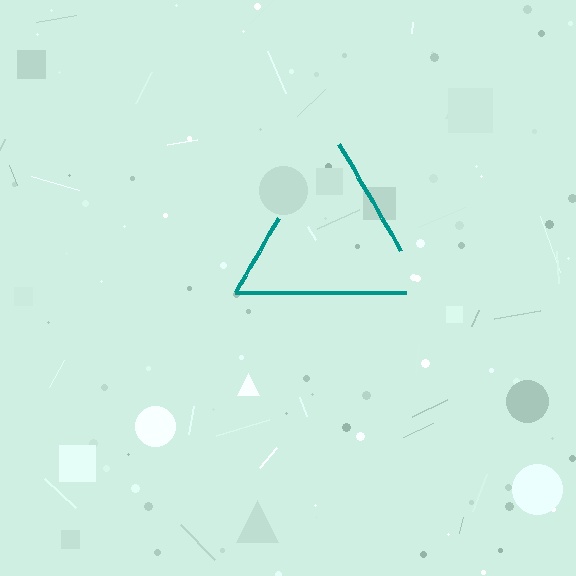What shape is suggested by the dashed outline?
The dashed outline suggests a triangle.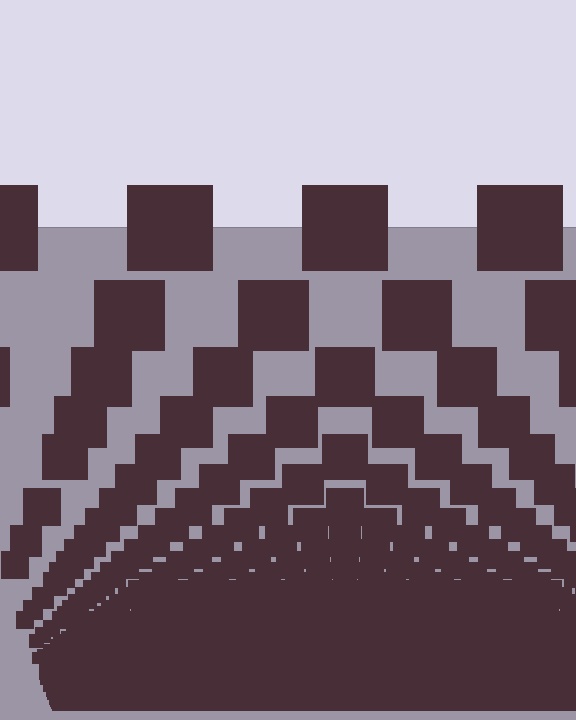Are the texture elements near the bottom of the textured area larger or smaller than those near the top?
Smaller. The gradient is inverted — elements near the bottom are smaller and denser.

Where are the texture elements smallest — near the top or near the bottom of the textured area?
Near the bottom.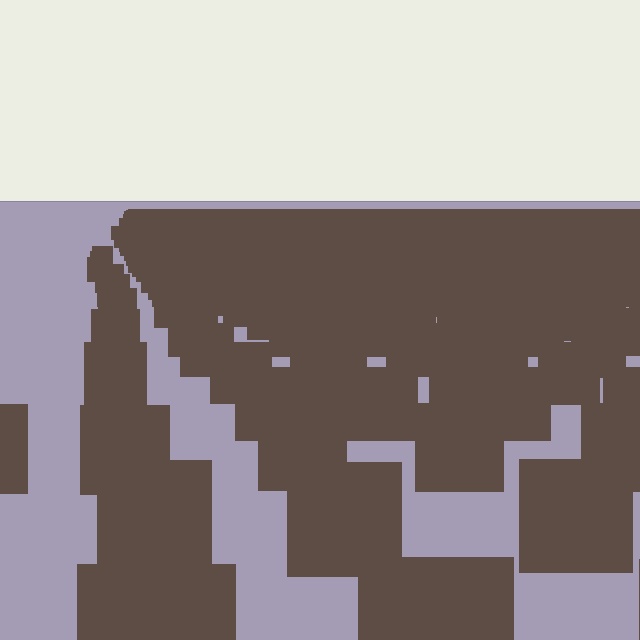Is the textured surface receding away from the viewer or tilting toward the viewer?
The surface is receding away from the viewer. Texture elements get smaller and denser toward the top.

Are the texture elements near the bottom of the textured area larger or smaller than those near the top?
Larger. Near the bottom, elements are closer to the viewer and appear at a bigger on-screen size.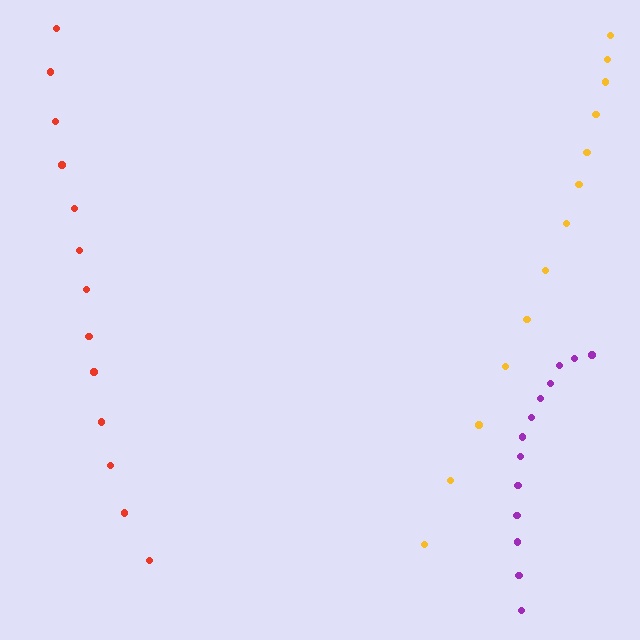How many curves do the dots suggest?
There are 3 distinct paths.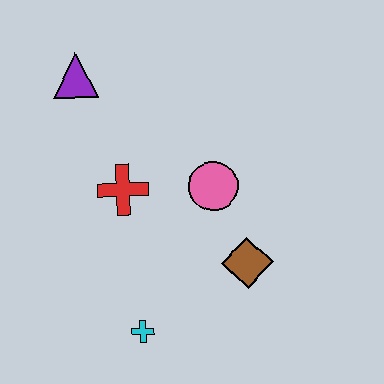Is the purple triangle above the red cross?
Yes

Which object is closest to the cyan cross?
The brown diamond is closest to the cyan cross.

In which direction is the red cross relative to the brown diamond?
The red cross is to the left of the brown diamond.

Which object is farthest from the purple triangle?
The cyan cross is farthest from the purple triangle.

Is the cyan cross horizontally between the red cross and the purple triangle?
No